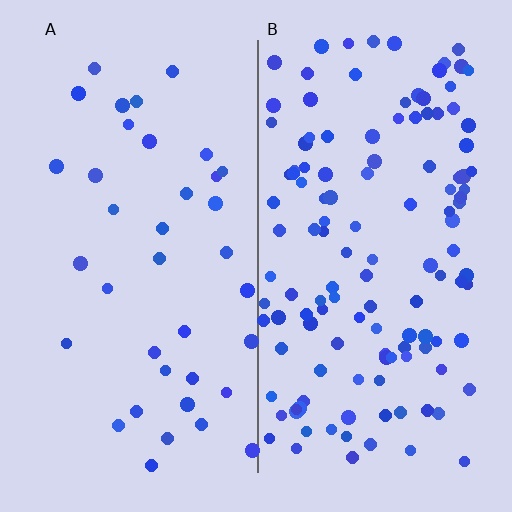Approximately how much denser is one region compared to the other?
Approximately 3.4× — region B over region A.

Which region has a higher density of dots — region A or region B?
B (the right).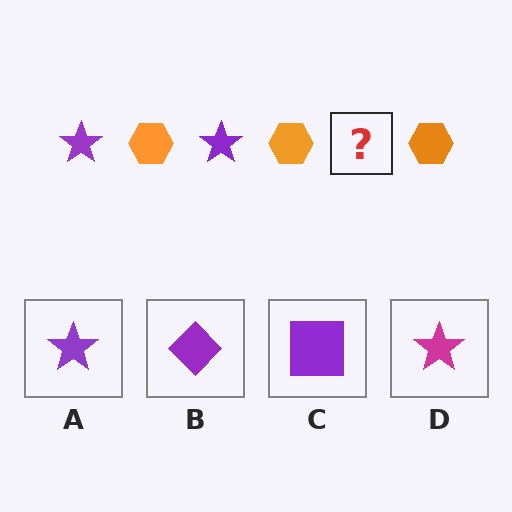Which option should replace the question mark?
Option A.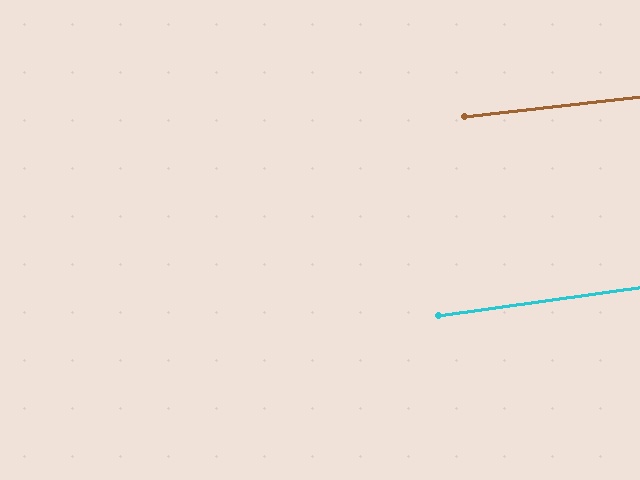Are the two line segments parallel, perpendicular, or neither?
Parallel — their directions differ by only 1.7°.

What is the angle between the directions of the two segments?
Approximately 2 degrees.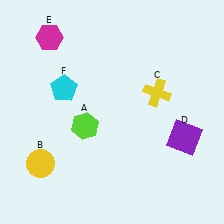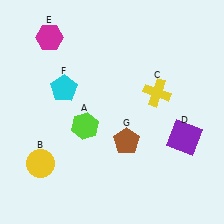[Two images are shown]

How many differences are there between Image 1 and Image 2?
There is 1 difference between the two images.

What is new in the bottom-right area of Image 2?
A brown pentagon (G) was added in the bottom-right area of Image 2.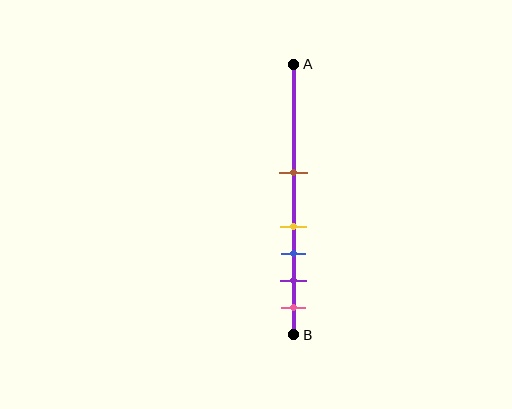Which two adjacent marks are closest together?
The yellow and blue marks are the closest adjacent pair.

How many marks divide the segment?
There are 5 marks dividing the segment.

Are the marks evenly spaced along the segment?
No, the marks are not evenly spaced.